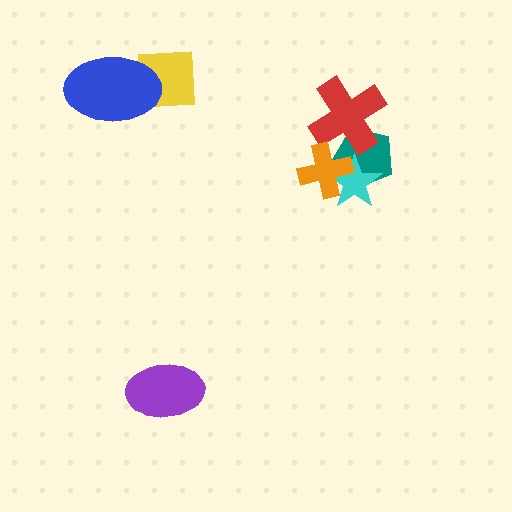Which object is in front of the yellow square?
The blue ellipse is in front of the yellow square.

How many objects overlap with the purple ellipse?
0 objects overlap with the purple ellipse.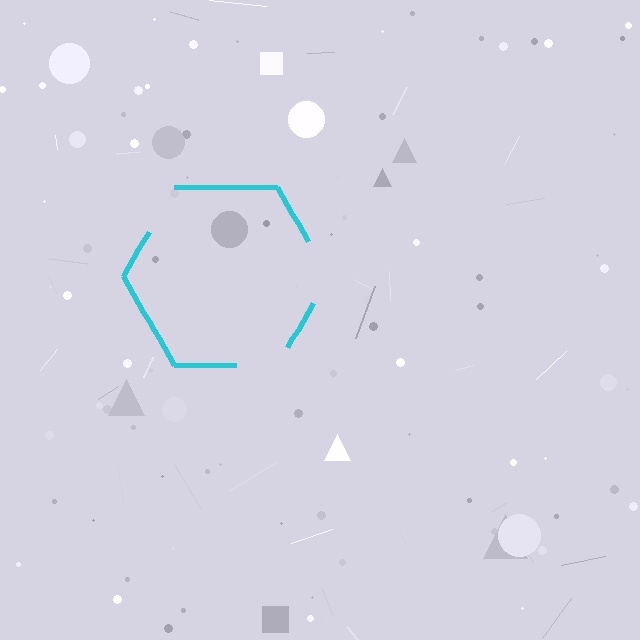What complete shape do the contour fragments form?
The contour fragments form a hexagon.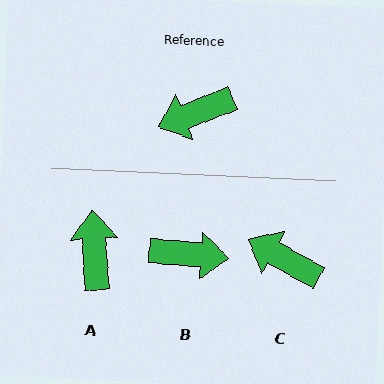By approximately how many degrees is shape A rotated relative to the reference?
Approximately 108 degrees clockwise.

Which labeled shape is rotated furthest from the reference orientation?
B, about 154 degrees away.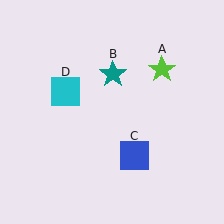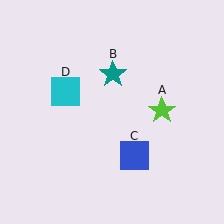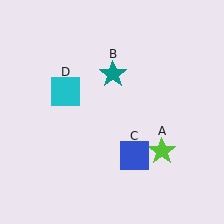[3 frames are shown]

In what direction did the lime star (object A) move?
The lime star (object A) moved down.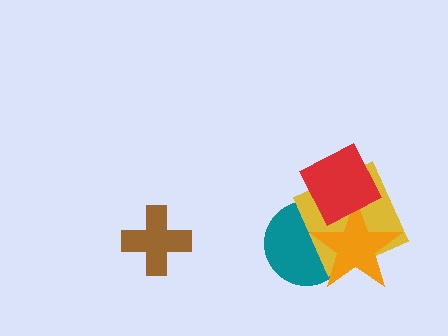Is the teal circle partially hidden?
Yes, it is partially covered by another shape.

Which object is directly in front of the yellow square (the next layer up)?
The orange star is directly in front of the yellow square.